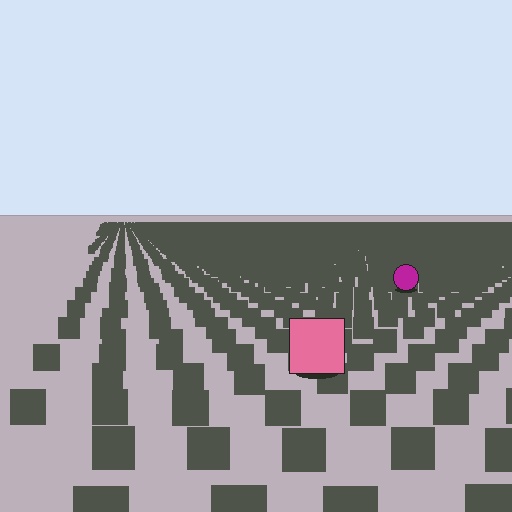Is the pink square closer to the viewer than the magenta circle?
Yes. The pink square is closer — you can tell from the texture gradient: the ground texture is coarser near it.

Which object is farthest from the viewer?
The magenta circle is farthest from the viewer. It appears smaller and the ground texture around it is denser.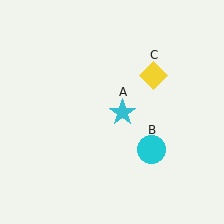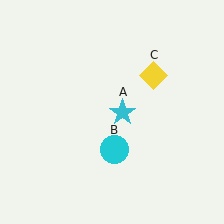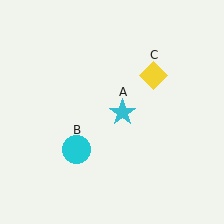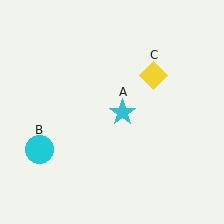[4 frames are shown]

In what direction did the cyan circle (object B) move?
The cyan circle (object B) moved left.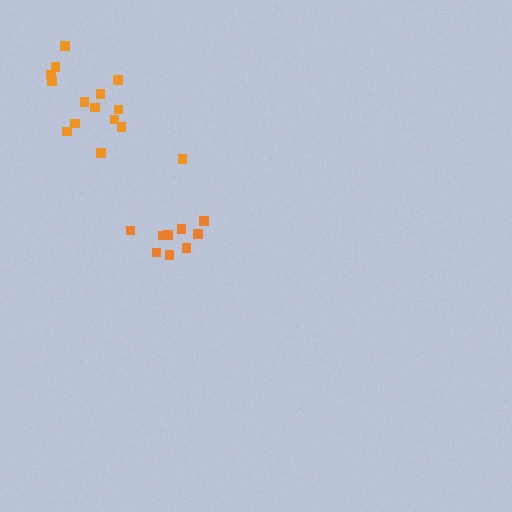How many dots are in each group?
Group 1: 15 dots, Group 2: 9 dots (24 total).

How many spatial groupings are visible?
There are 2 spatial groupings.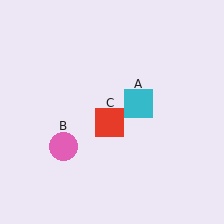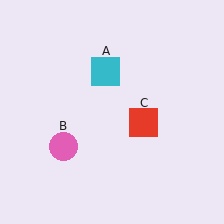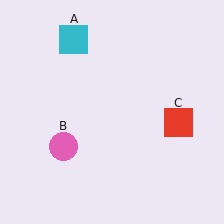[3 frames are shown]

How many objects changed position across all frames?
2 objects changed position: cyan square (object A), red square (object C).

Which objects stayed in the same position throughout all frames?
Pink circle (object B) remained stationary.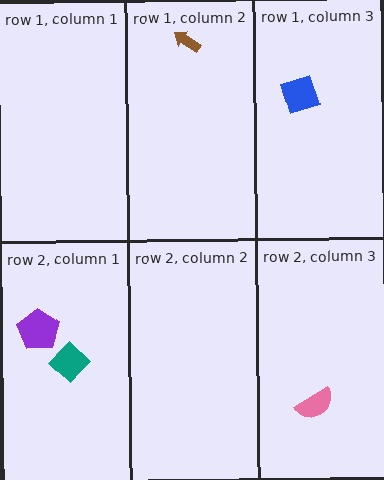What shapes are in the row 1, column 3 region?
The blue diamond.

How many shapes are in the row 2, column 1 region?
2.